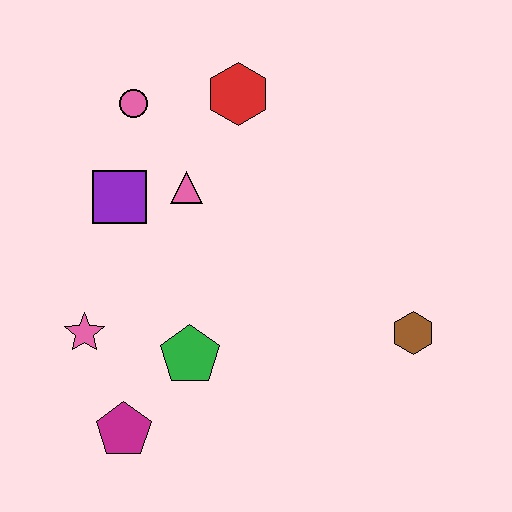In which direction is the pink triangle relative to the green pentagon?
The pink triangle is above the green pentagon.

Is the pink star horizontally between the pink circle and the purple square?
No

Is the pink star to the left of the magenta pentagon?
Yes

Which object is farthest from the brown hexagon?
The pink circle is farthest from the brown hexagon.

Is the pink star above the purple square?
No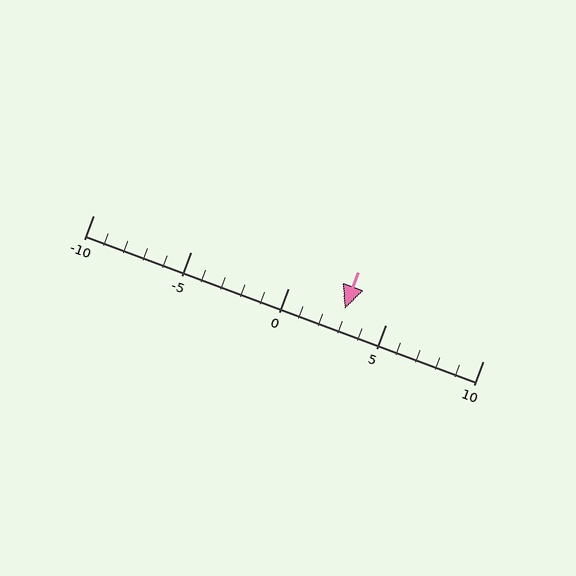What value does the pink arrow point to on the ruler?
The pink arrow points to approximately 3.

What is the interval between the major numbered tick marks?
The major tick marks are spaced 5 units apart.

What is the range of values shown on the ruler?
The ruler shows values from -10 to 10.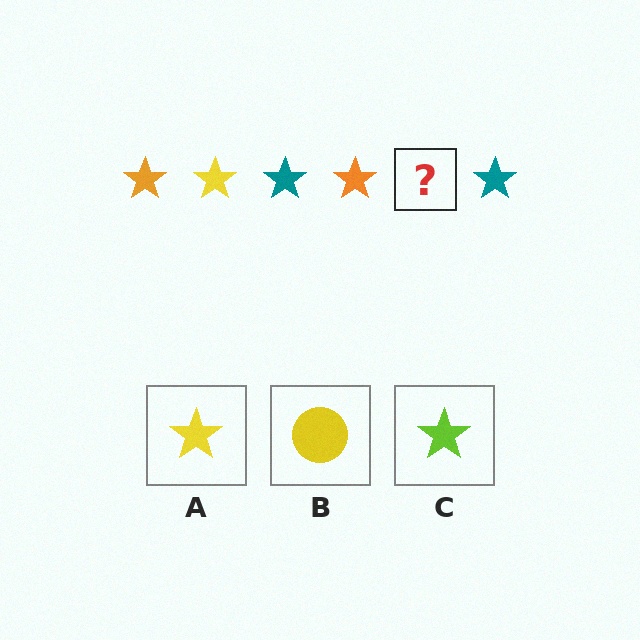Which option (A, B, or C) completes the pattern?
A.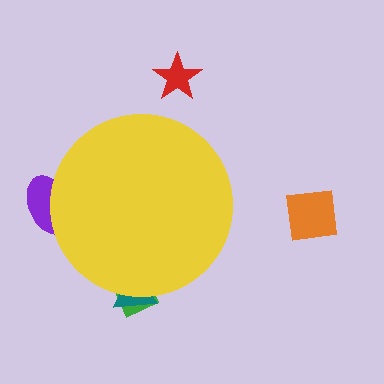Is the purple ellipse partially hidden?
Yes, the purple ellipse is partially hidden behind the yellow circle.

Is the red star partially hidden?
No, the red star is fully visible.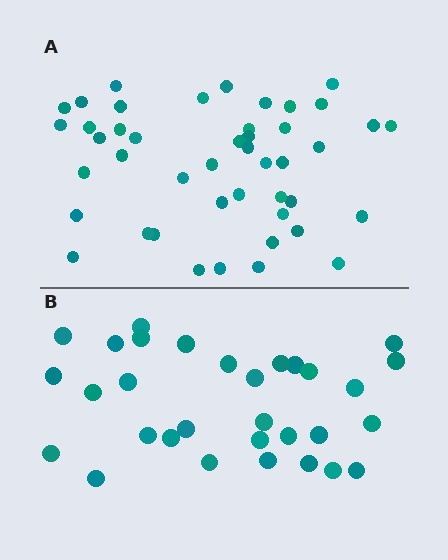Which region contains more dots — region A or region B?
Region A (the top region) has more dots.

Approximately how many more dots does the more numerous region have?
Region A has approximately 15 more dots than region B.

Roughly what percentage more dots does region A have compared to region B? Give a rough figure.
About 45% more.